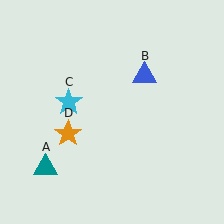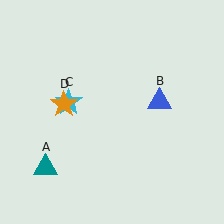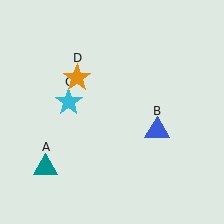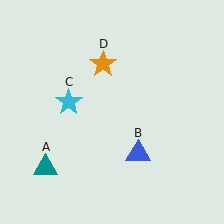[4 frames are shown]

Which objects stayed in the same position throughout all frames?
Teal triangle (object A) and cyan star (object C) remained stationary.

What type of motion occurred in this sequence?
The blue triangle (object B), orange star (object D) rotated clockwise around the center of the scene.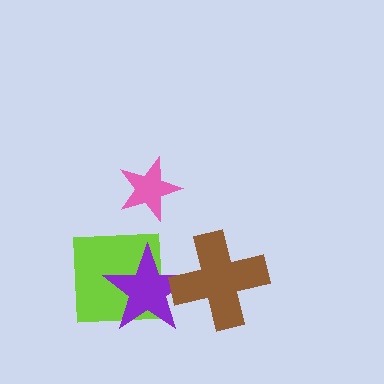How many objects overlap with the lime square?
1 object overlaps with the lime square.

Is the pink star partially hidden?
No, no other shape covers it.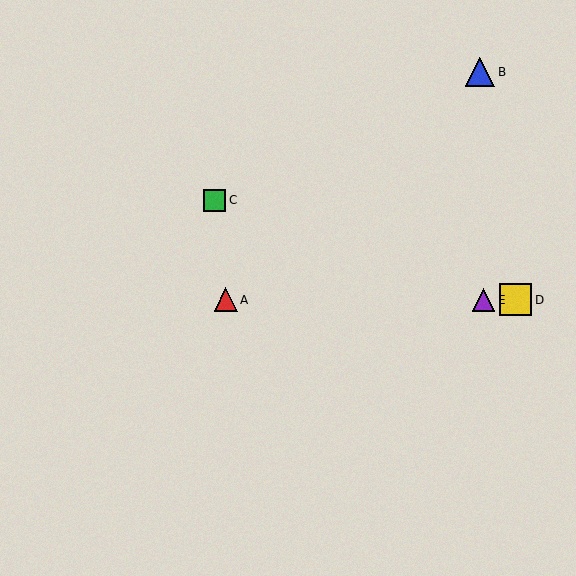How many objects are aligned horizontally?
3 objects (A, D, E) are aligned horizontally.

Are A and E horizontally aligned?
Yes, both are at y≈300.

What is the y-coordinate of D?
Object D is at y≈300.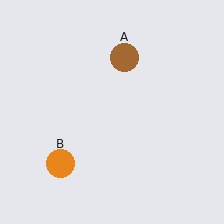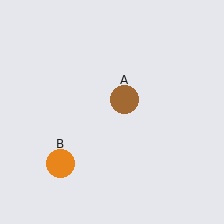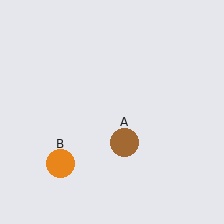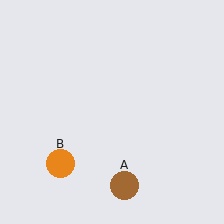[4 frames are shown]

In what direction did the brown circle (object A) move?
The brown circle (object A) moved down.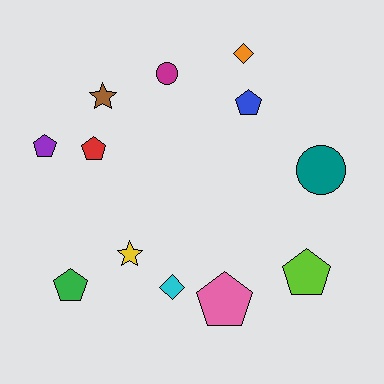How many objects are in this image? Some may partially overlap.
There are 12 objects.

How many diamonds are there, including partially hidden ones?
There are 2 diamonds.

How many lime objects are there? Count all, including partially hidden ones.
There is 1 lime object.